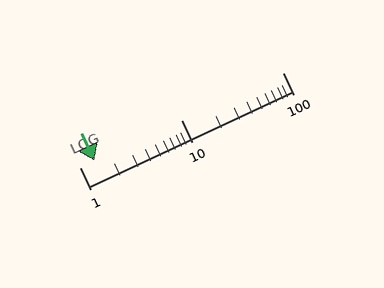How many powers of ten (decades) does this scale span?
The scale spans 2 decades, from 1 to 100.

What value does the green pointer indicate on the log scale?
The pointer indicates approximately 1.4.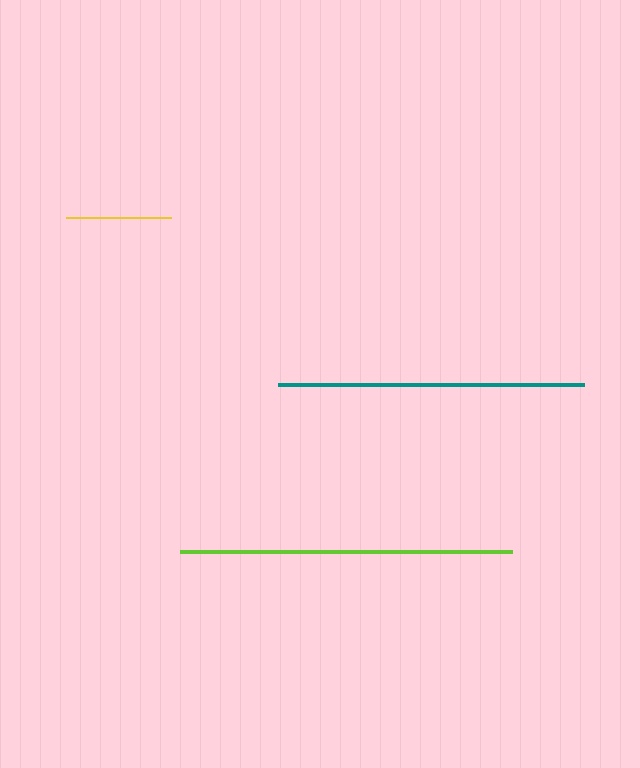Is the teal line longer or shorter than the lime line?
The lime line is longer than the teal line.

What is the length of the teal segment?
The teal segment is approximately 305 pixels long.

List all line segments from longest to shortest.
From longest to shortest: lime, teal, yellow.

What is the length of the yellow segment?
The yellow segment is approximately 106 pixels long.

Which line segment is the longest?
The lime line is the longest at approximately 332 pixels.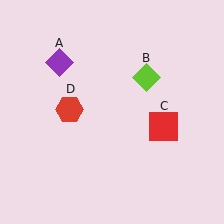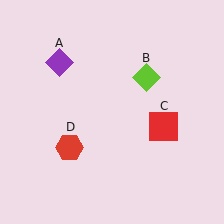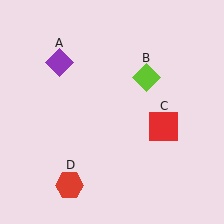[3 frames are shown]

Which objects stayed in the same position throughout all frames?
Purple diamond (object A) and lime diamond (object B) and red square (object C) remained stationary.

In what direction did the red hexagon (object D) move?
The red hexagon (object D) moved down.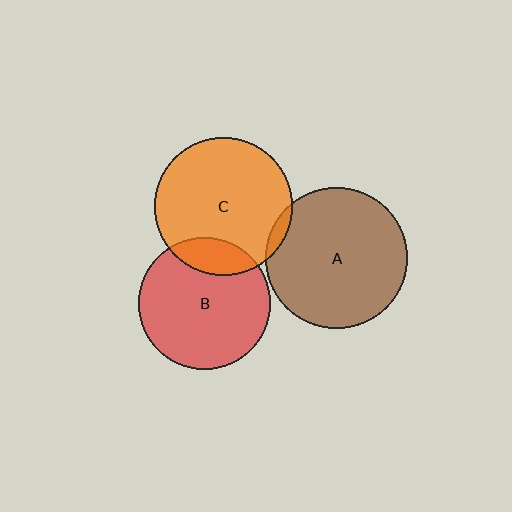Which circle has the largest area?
Circle A (brown).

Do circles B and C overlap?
Yes.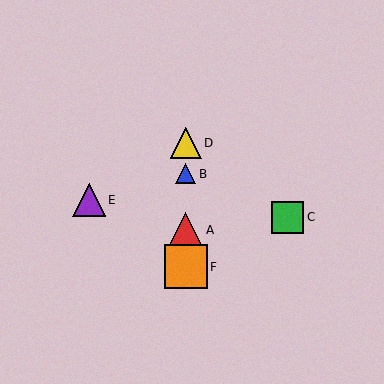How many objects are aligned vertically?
4 objects (A, B, D, F) are aligned vertically.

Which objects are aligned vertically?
Objects A, B, D, F are aligned vertically.